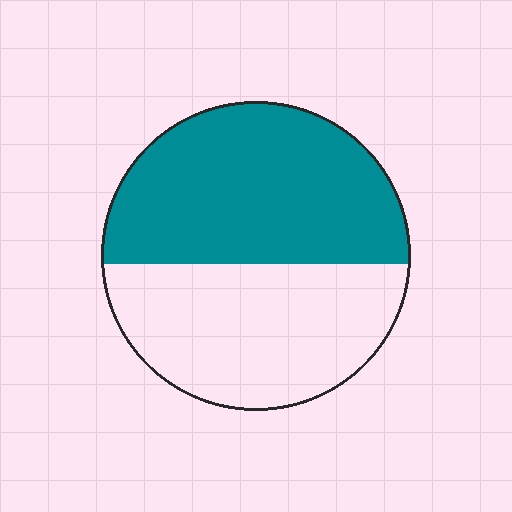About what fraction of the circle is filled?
About one half (1/2).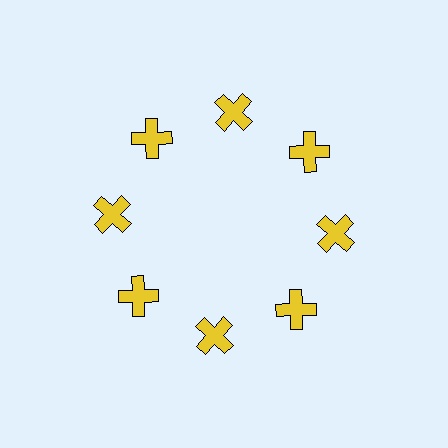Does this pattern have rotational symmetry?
Yes, this pattern has 8-fold rotational symmetry. It looks the same after rotating 45 degrees around the center.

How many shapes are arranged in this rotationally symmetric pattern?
There are 8 shapes, arranged in 8 groups of 1.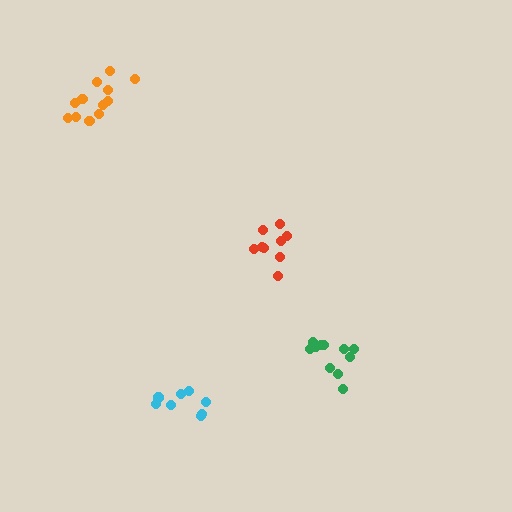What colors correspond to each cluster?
The clusters are colored: red, cyan, green, orange.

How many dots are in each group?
Group 1: 9 dots, Group 2: 8 dots, Group 3: 11 dots, Group 4: 12 dots (40 total).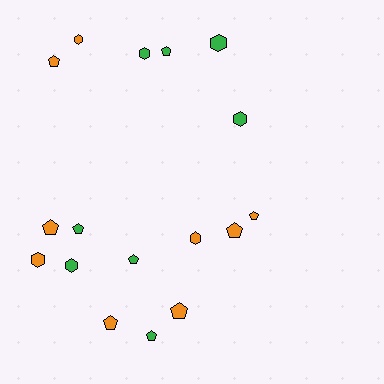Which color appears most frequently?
Orange, with 9 objects.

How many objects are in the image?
There are 17 objects.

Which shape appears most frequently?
Pentagon, with 10 objects.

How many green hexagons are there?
There are 4 green hexagons.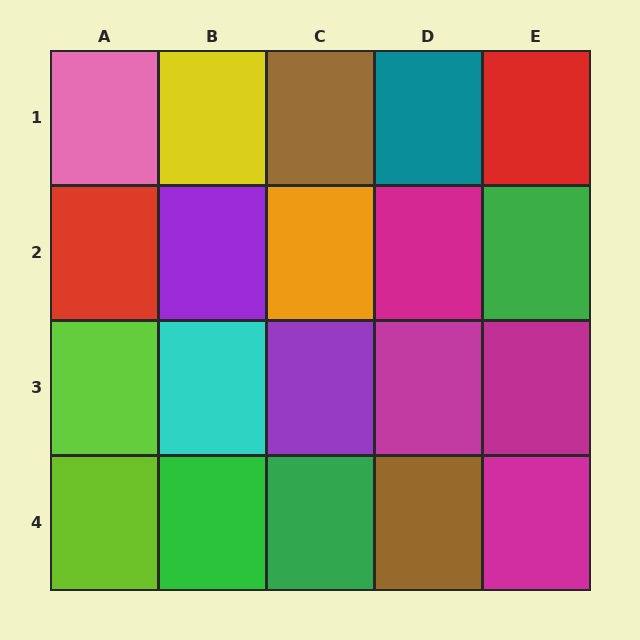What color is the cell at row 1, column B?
Yellow.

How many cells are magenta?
4 cells are magenta.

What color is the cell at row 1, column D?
Teal.